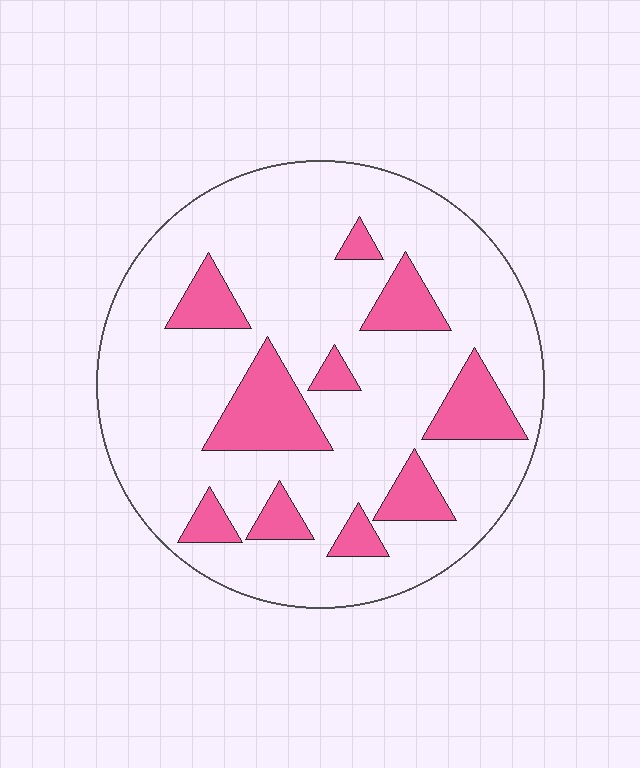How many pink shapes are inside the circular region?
10.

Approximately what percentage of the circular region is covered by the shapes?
Approximately 20%.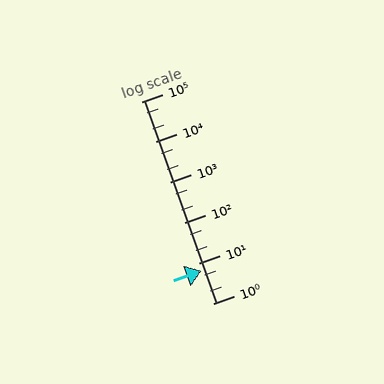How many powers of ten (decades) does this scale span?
The scale spans 5 decades, from 1 to 100000.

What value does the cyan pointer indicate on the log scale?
The pointer indicates approximately 6.4.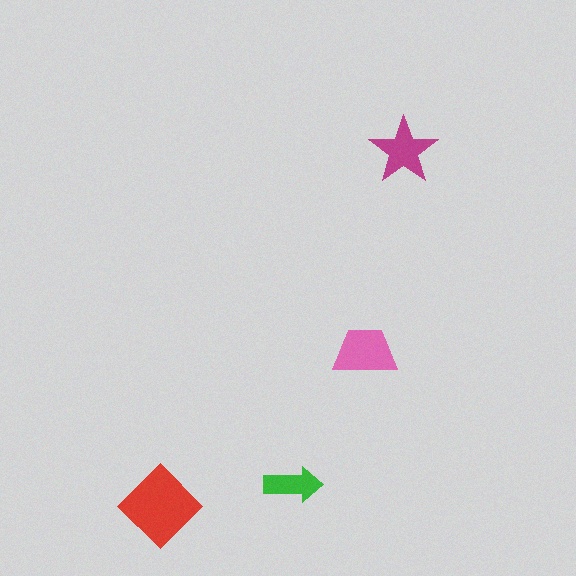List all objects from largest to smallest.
The red diamond, the pink trapezoid, the magenta star, the green arrow.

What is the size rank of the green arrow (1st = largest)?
4th.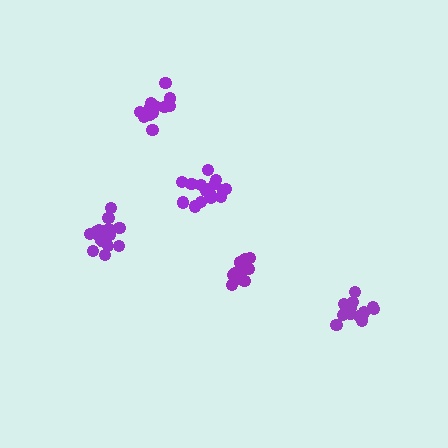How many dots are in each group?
Group 1: 16 dots, Group 2: 16 dots, Group 3: 14 dots, Group 4: 13 dots, Group 5: 14 dots (73 total).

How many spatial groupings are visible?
There are 5 spatial groupings.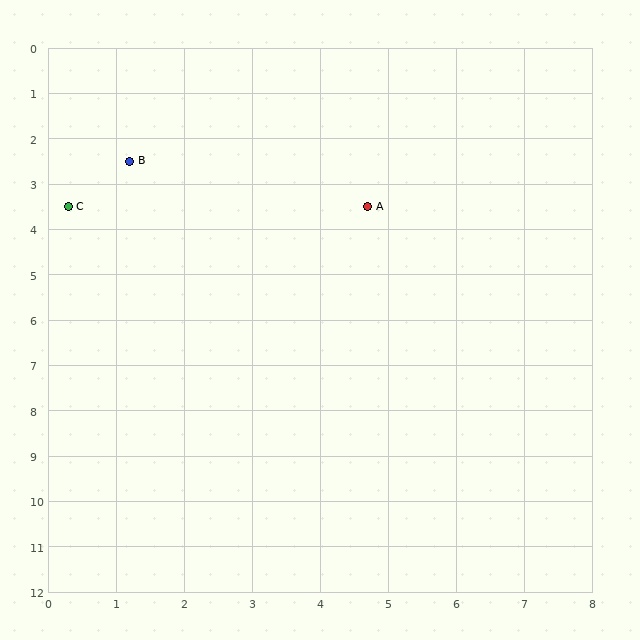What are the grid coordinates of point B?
Point B is at approximately (1.2, 2.5).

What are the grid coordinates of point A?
Point A is at approximately (4.7, 3.5).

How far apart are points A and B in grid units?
Points A and B are about 3.6 grid units apart.